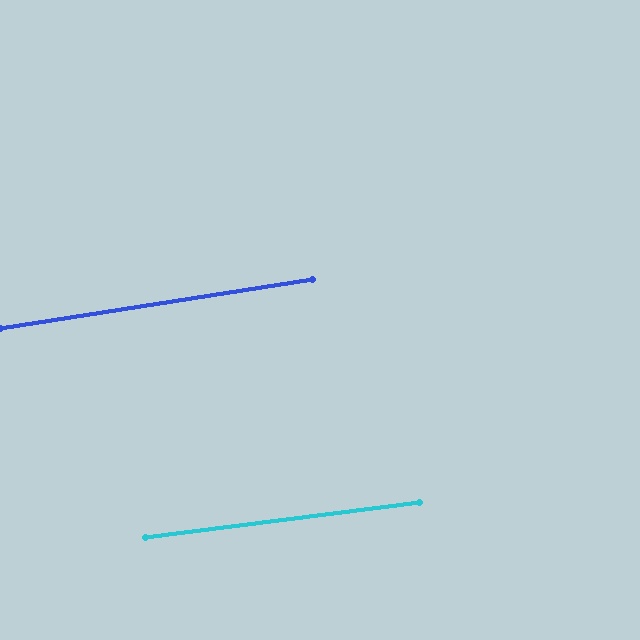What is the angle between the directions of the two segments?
Approximately 2 degrees.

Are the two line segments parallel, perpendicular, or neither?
Parallel — their directions differ by only 1.7°.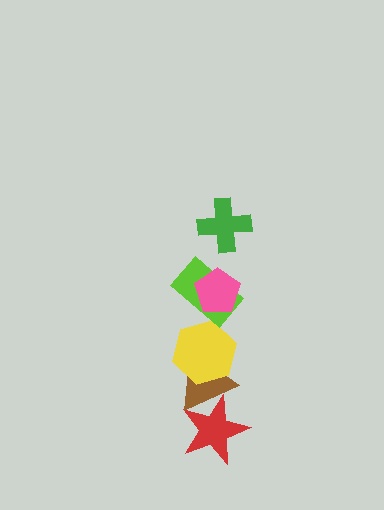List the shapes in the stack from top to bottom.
From top to bottom: the green cross, the pink pentagon, the lime rectangle, the yellow hexagon, the brown triangle, the red star.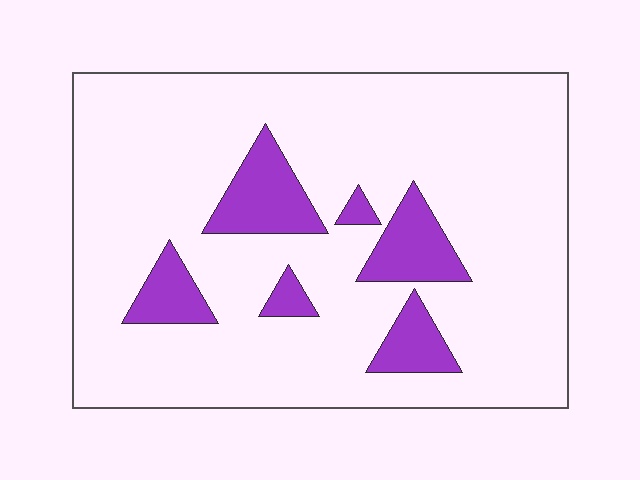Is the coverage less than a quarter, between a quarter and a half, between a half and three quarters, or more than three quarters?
Less than a quarter.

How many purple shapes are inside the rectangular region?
6.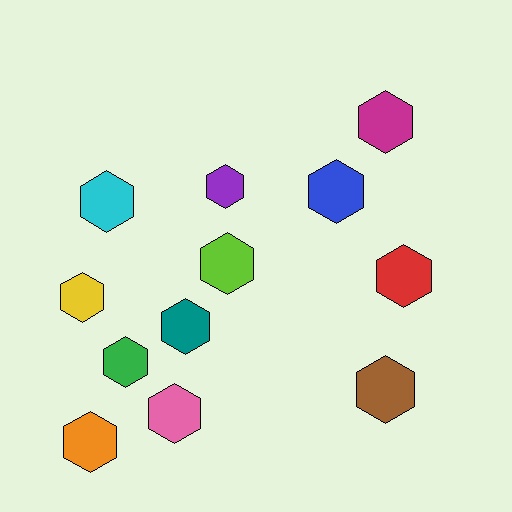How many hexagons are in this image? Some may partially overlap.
There are 12 hexagons.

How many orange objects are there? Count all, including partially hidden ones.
There is 1 orange object.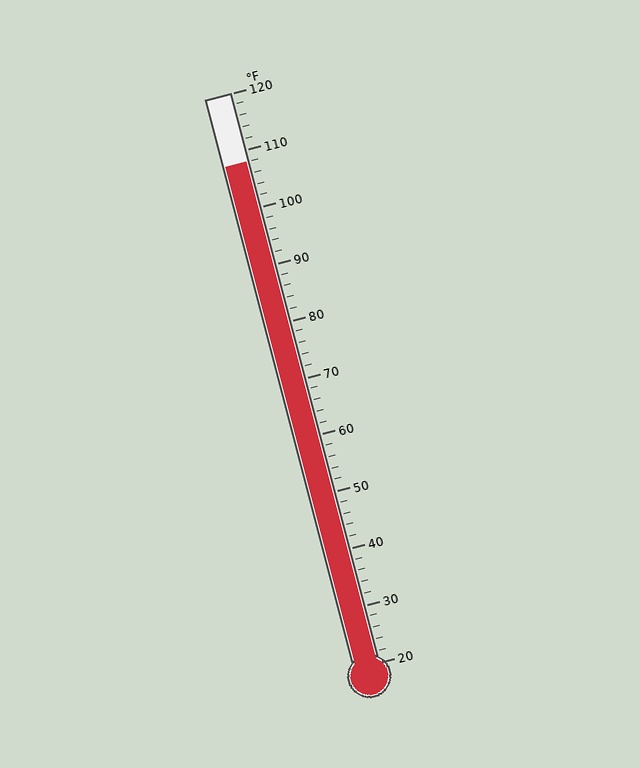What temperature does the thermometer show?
The thermometer shows approximately 108°F.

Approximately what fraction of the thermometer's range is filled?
The thermometer is filled to approximately 90% of its range.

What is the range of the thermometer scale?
The thermometer scale ranges from 20°F to 120°F.